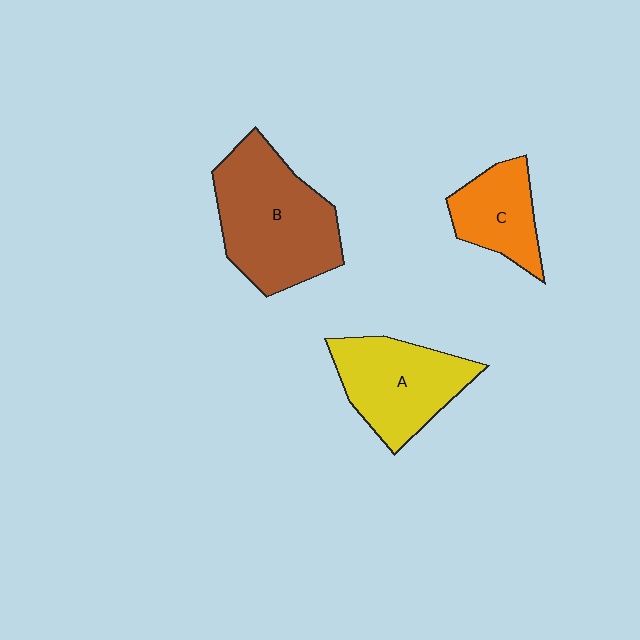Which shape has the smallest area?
Shape C (orange).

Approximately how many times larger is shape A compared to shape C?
Approximately 1.5 times.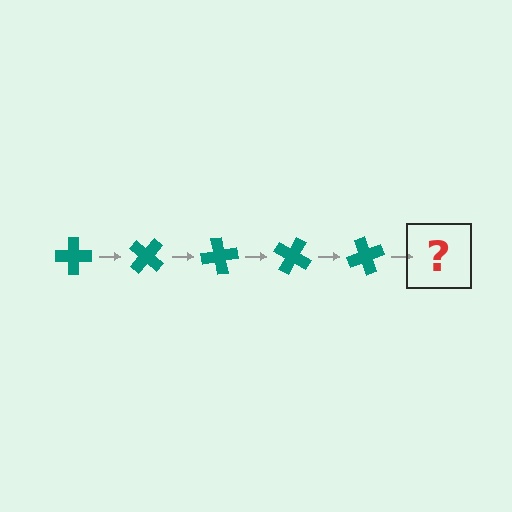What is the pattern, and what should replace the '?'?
The pattern is that the cross rotates 40 degrees each step. The '?' should be a teal cross rotated 200 degrees.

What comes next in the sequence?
The next element should be a teal cross rotated 200 degrees.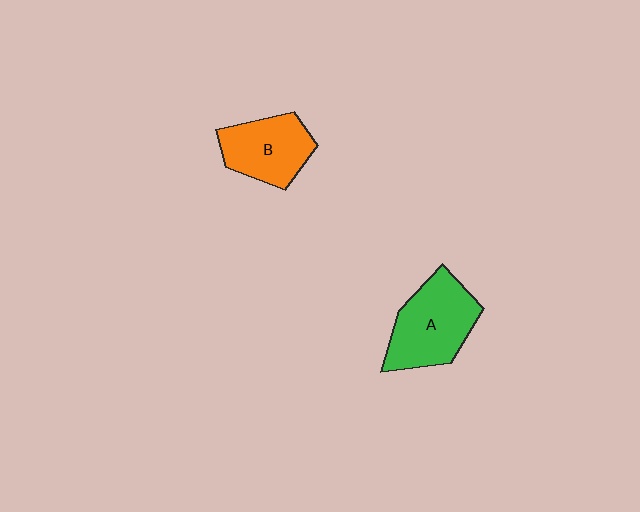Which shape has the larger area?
Shape A (green).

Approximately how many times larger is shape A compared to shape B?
Approximately 1.2 times.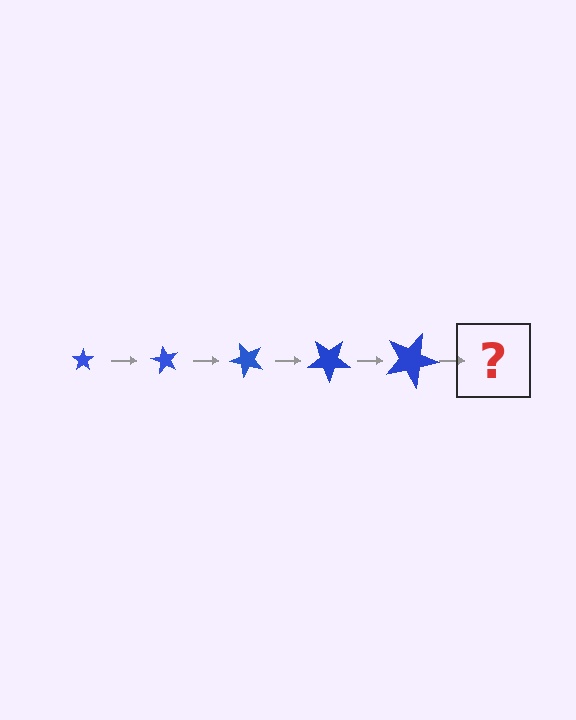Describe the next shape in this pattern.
It should be a star, larger than the previous one and rotated 300 degrees from the start.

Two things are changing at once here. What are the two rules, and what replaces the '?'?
The two rules are that the star grows larger each step and it rotates 60 degrees each step. The '?' should be a star, larger than the previous one and rotated 300 degrees from the start.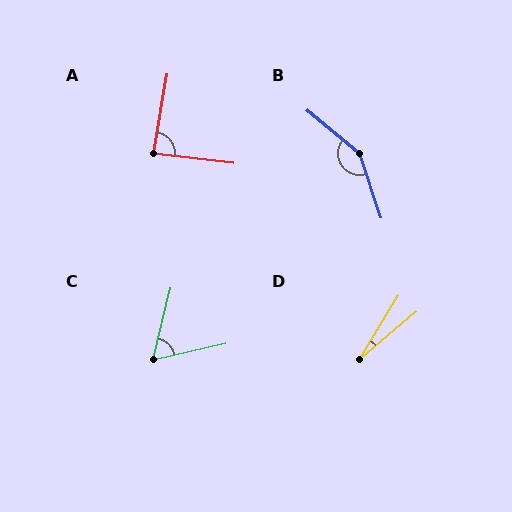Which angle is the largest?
B, at approximately 148 degrees.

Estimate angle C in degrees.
Approximately 63 degrees.